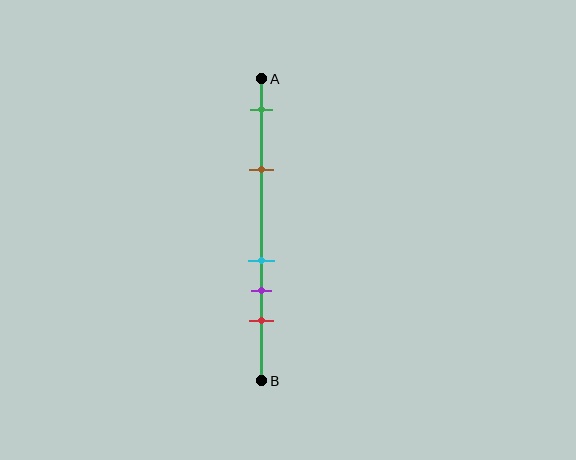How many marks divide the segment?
There are 5 marks dividing the segment.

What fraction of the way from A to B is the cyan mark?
The cyan mark is approximately 60% (0.6) of the way from A to B.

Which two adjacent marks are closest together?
The cyan and purple marks are the closest adjacent pair.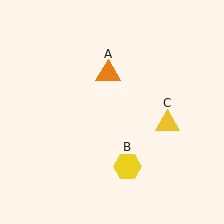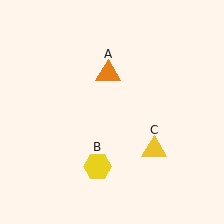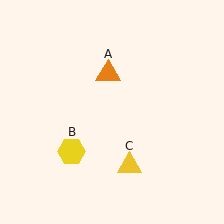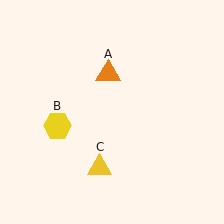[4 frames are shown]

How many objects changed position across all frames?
2 objects changed position: yellow hexagon (object B), yellow triangle (object C).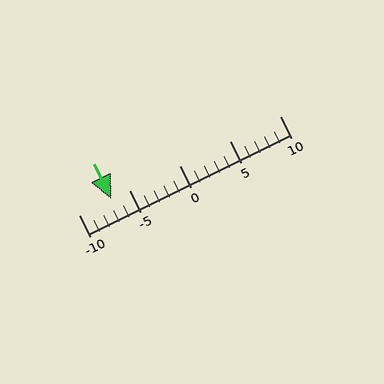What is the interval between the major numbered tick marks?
The major tick marks are spaced 5 units apart.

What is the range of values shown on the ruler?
The ruler shows values from -10 to 10.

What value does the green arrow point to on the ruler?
The green arrow points to approximately -7.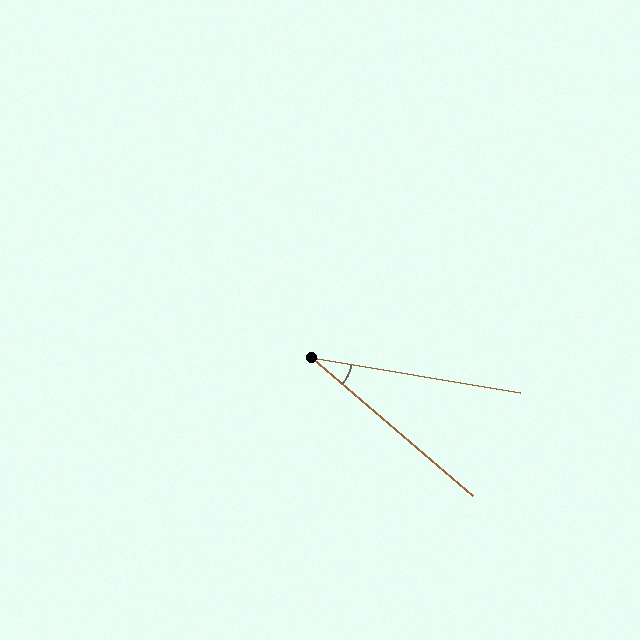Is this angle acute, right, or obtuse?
It is acute.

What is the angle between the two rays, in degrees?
Approximately 31 degrees.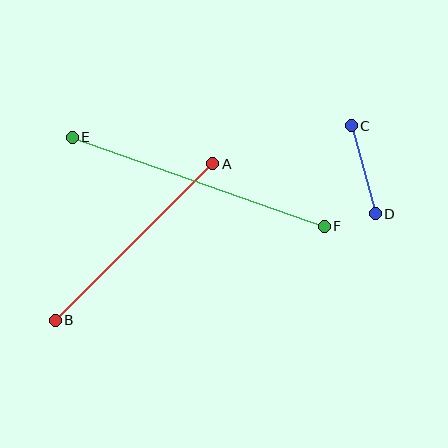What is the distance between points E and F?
The distance is approximately 267 pixels.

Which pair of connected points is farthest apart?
Points E and F are farthest apart.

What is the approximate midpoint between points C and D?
The midpoint is at approximately (363, 170) pixels.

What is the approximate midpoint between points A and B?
The midpoint is at approximately (134, 242) pixels.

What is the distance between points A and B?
The distance is approximately 222 pixels.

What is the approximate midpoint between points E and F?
The midpoint is at approximately (198, 182) pixels.